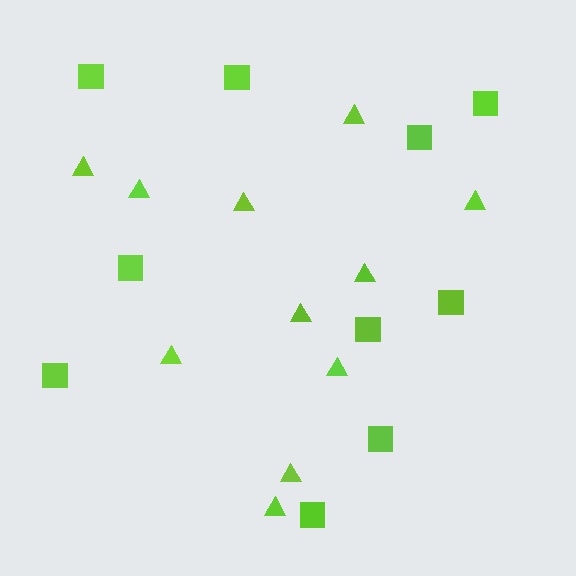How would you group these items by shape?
There are 2 groups: one group of triangles (11) and one group of squares (10).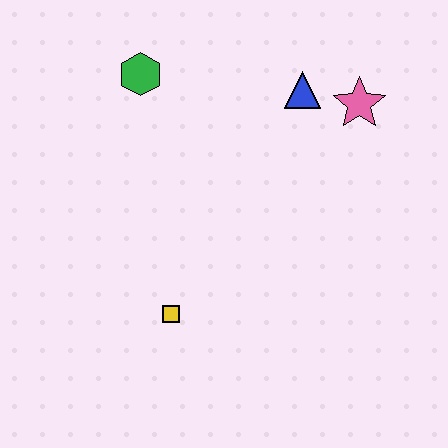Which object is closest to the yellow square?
The green hexagon is closest to the yellow square.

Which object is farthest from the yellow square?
The pink star is farthest from the yellow square.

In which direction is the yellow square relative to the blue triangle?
The yellow square is below the blue triangle.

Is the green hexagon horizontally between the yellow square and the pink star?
No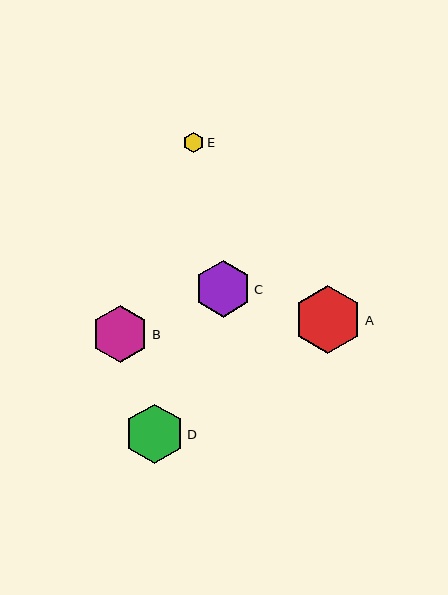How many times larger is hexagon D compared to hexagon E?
Hexagon D is approximately 2.9 times the size of hexagon E.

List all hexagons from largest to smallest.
From largest to smallest: A, D, B, C, E.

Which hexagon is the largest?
Hexagon A is the largest with a size of approximately 68 pixels.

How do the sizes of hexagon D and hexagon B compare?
Hexagon D and hexagon B are approximately the same size.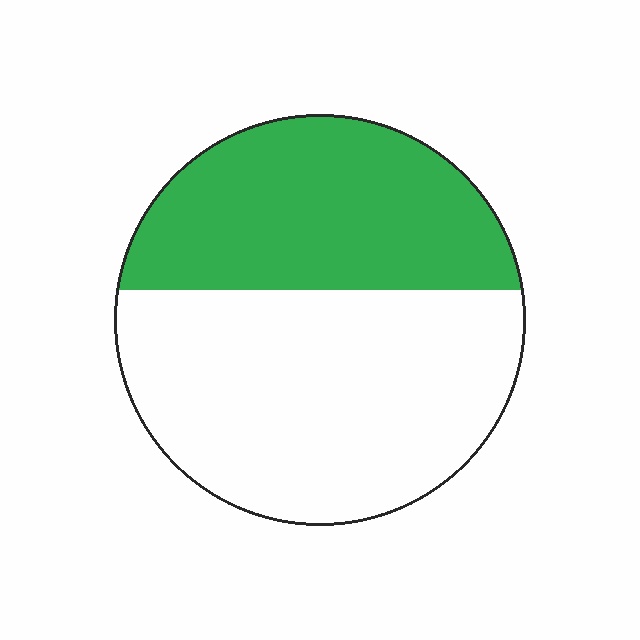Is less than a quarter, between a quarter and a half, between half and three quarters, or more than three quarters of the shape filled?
Between a quarter and a half.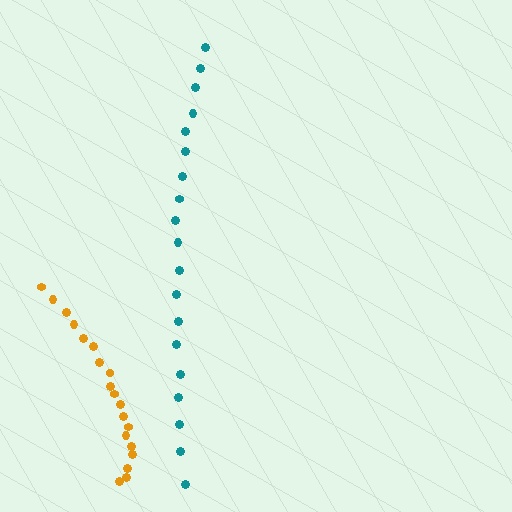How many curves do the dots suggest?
There are 2 distinct paths.